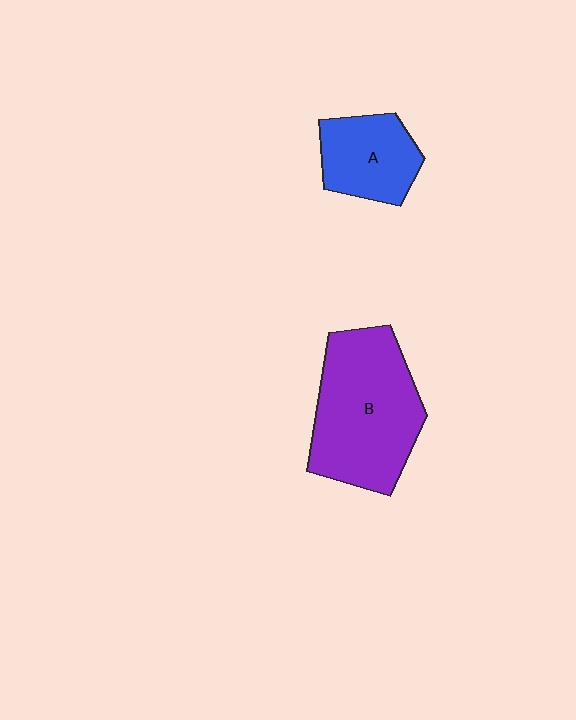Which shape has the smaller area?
Shape A (blue).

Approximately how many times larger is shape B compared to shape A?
Approximately 1.9 times.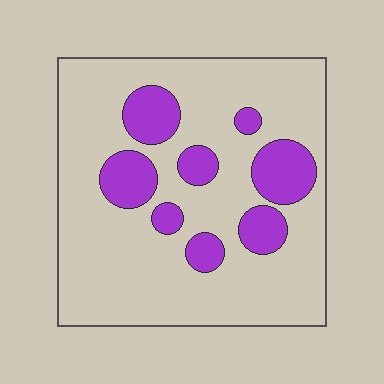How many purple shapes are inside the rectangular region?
8.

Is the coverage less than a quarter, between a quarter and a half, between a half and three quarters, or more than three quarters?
Less than a quarter.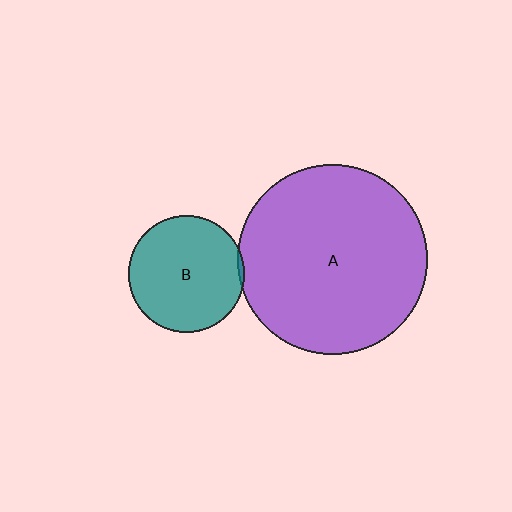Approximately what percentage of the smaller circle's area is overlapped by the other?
Approximately 5%.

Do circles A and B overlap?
Yes.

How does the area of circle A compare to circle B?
Approximately 2.7 times.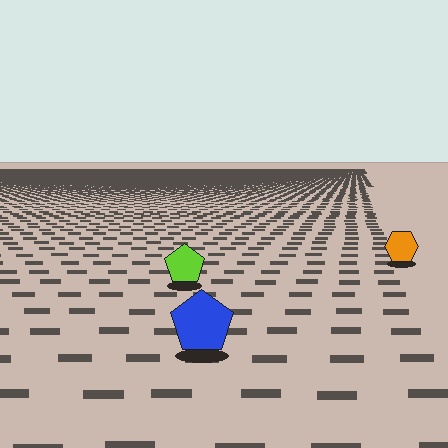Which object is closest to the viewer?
The blue pentagon is closest. The texture marks near it are larger and more spread out.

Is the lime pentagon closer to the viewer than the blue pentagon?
No. The blue pentagon is closer — you can tell from the texture gradient: the ground texture is coarser near it.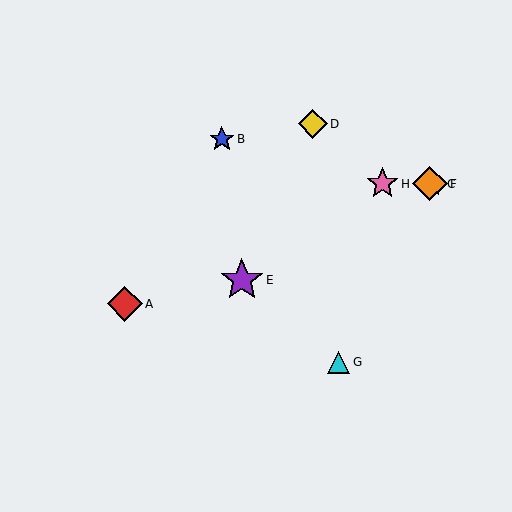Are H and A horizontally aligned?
No, H is at y≈184 and A is at y≈304.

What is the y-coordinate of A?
Object A is at y≈304.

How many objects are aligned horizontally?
3 objects (C, F, H) are aligned horizontally.